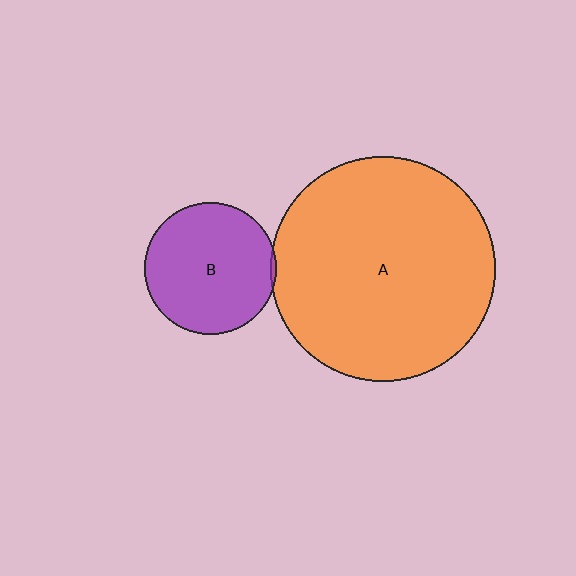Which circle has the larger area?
Circle A (orange).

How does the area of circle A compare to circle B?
Approximately 2.9 times.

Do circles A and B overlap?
Yes.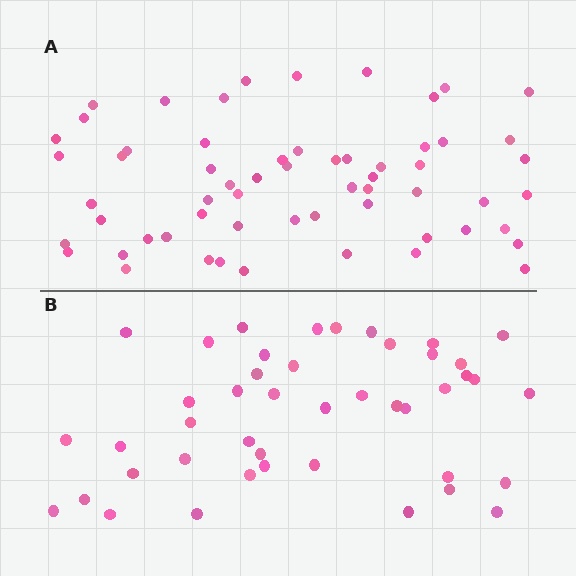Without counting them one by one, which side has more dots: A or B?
Region A (the top region) has more dots.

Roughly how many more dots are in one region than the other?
Region A has approximately 15 more dots than region B.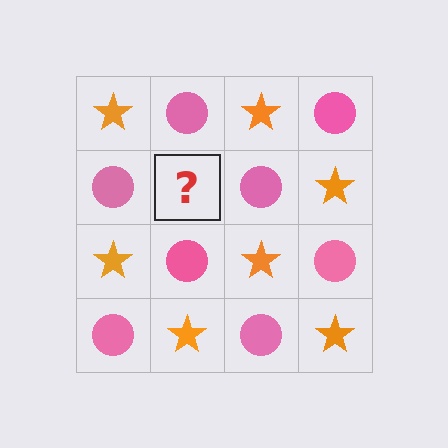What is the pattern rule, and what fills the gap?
The rule is that it alternates orange star and pink circle in a checkerboard pattern. The gap should be filled with an orange star.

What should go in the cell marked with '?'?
The missing cell should contain an orange star.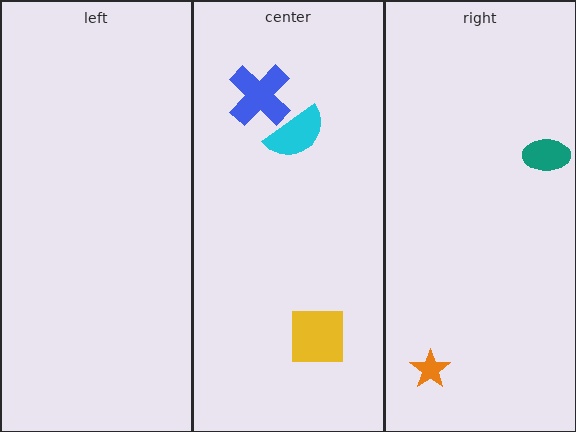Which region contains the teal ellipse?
The right region.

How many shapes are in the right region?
2.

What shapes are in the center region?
The blue cross, the cyan semicircle, the yellow square.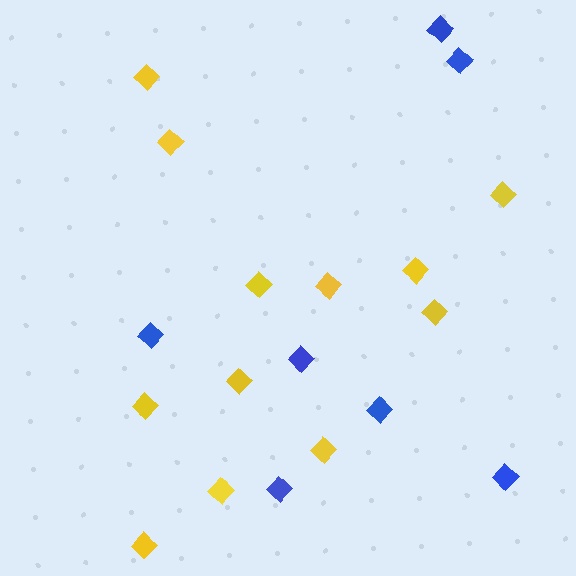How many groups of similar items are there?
There are 2 groups: one group of yellow diamonds (12) and one group of blue diamonds (7).